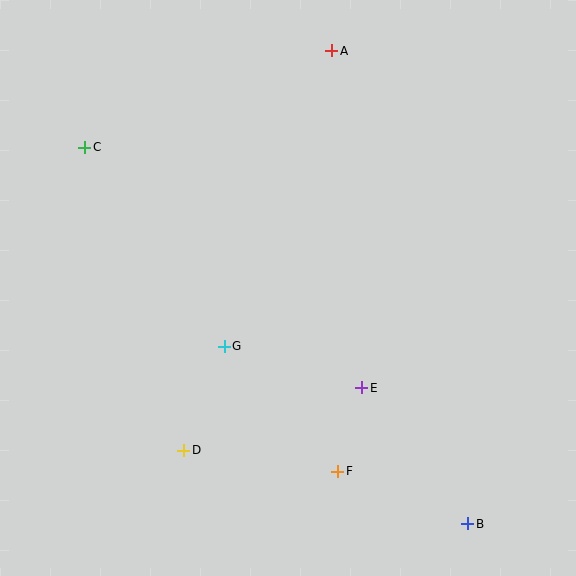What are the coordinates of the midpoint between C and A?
The midpoint between C and A is at (208, 99).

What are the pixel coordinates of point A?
Point A is at (332, 51).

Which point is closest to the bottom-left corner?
Point D is closest to the bottom-left corner.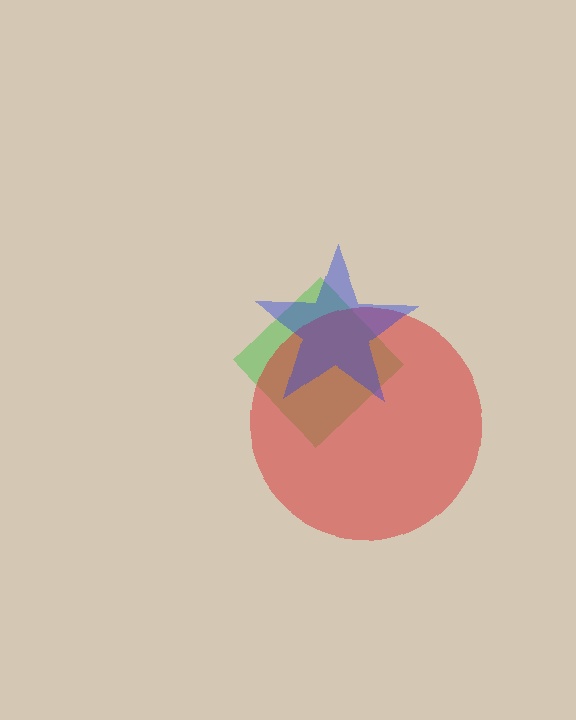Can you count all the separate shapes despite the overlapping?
Yes, there are 3 separate shapes.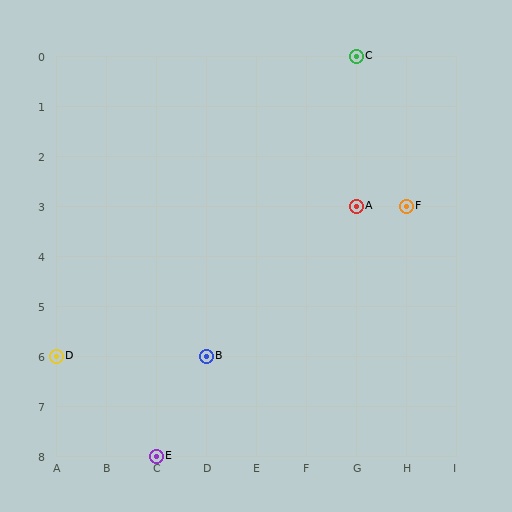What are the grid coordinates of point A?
Point A is at grid coordinates (G, 3).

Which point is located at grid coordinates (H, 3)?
Point F is at (H, 3).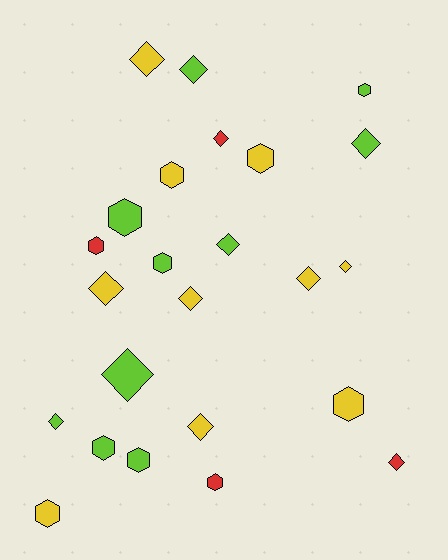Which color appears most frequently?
Lime, with 10 objects.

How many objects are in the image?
There are 24 objects.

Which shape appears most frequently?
Diamond, with 13 objects.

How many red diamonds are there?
There are 2 red diamonds.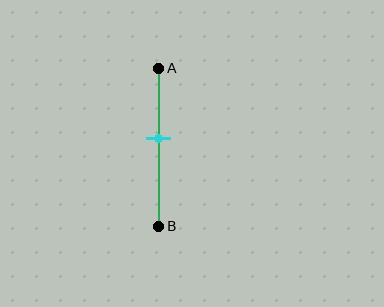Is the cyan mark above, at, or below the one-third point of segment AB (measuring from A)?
The cyan mark is below the one-third point of segment AB.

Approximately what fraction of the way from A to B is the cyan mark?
The cyan mark is approximately 45% of the way from A to B.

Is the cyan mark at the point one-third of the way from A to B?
No, the mark is at about 45% from A, not at the 33% one-third point.